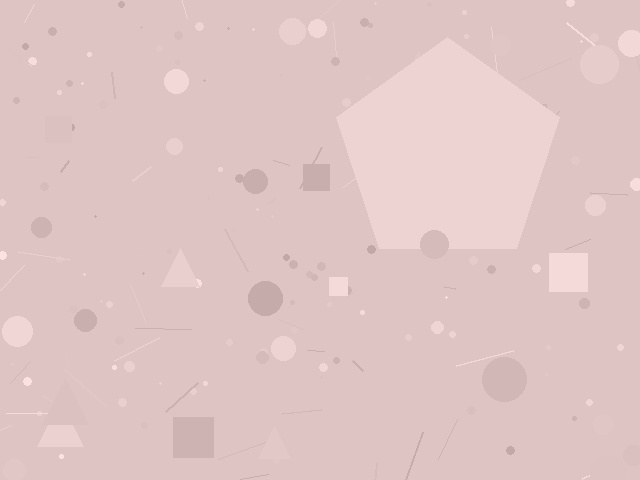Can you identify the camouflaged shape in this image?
The camouflaged shape is a pentagon.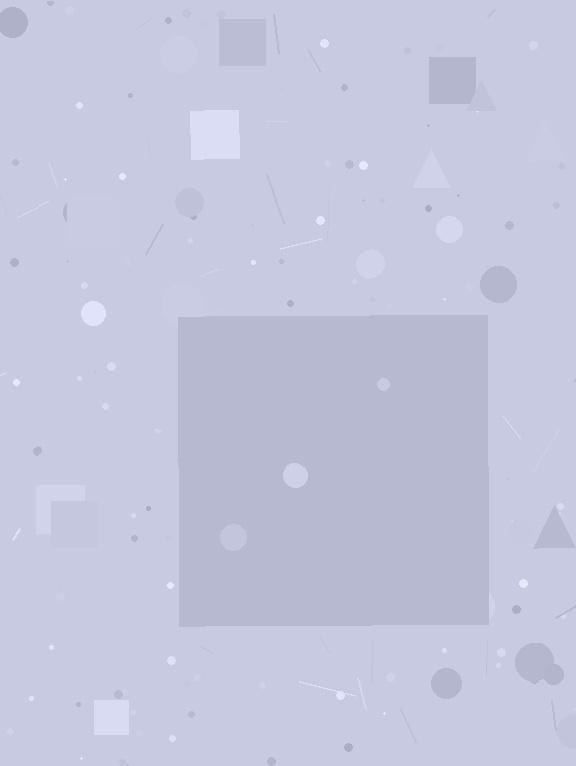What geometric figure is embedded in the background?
A square is embedded in the background.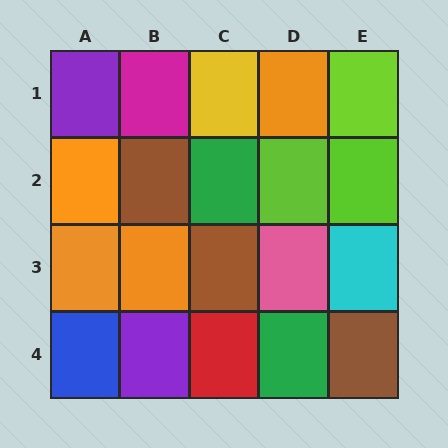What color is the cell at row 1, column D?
Orange.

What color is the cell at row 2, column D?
Lime.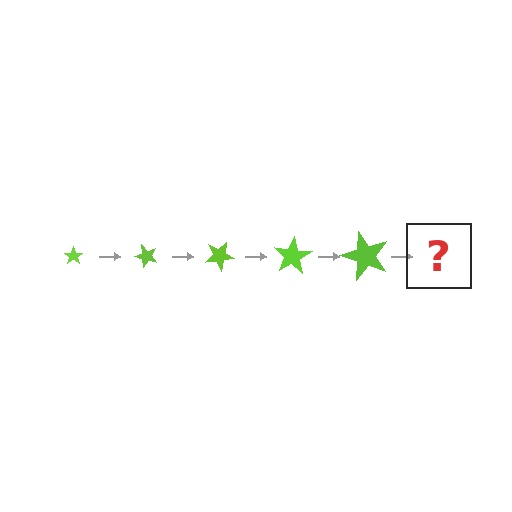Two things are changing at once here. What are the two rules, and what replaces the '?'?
The two rules are that the star grows larger each step and it rotates 50 degrees each step. The '?' should be a star, larger than the previous one and rotated 250 degrees from the start.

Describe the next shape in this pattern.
It should be a star, larger than the previous one and rotated 250 degrees from the start.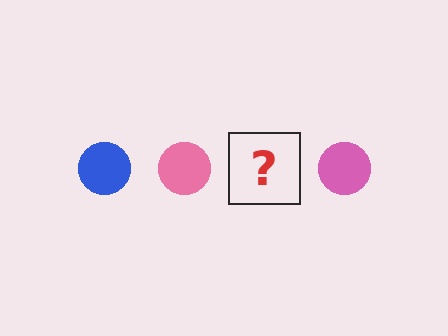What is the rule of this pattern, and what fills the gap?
The rule is that the pattern cycles through blue, pink circles. The gap should be filled with a blue circle.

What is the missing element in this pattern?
The missing element is a blue circle.